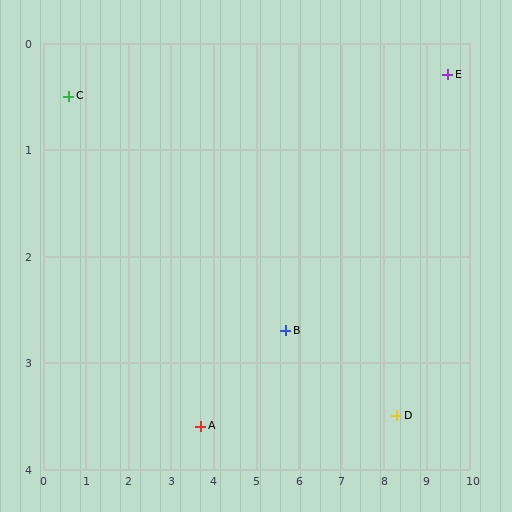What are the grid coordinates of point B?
Point B is at approximately (5.7, 2.7).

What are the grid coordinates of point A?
Point A is at approximately (3.7, 3.6).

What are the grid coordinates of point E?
Point E is at approximately (9.5, 0.3).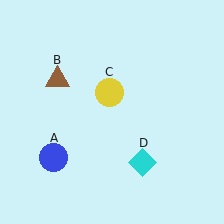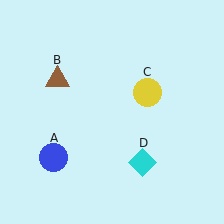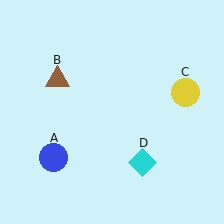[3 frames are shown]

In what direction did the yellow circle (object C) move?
The yellow circle (object C) moved right.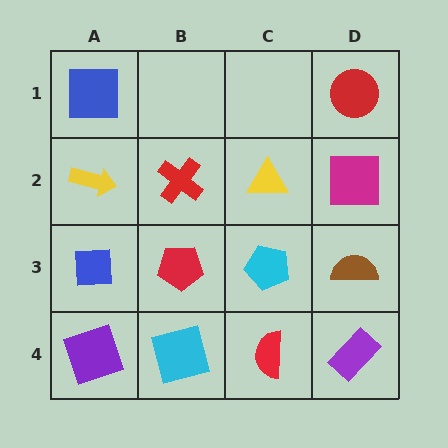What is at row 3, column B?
A red pentagon.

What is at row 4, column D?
A purple rectangle.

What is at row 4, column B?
A cyan square.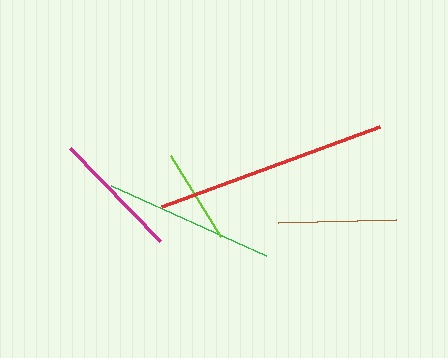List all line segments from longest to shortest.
From longest to shortest: red, green, magenta, brown, lime.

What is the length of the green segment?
The green segment is approximately 170 pixels long.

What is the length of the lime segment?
The lime segment is approximately 95 pixels long.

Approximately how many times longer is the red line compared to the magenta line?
The red line is approximately 1.8 times the length of the magenta line.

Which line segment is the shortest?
The lime line is the shortest at approximately 95 pixels.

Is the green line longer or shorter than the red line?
The red line is longer than the green line.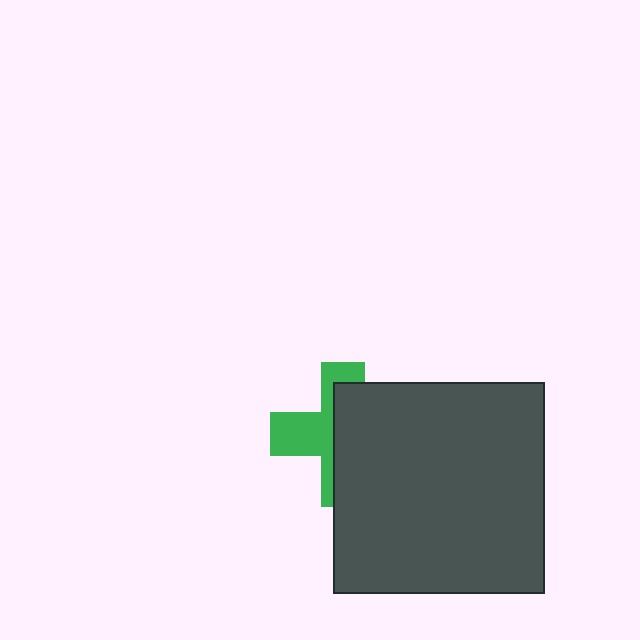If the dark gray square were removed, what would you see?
You would see the complete green cross.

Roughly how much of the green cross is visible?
A small part of it is visible (roughly 43%).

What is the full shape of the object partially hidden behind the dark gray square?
The partially hidden object is a green cross.